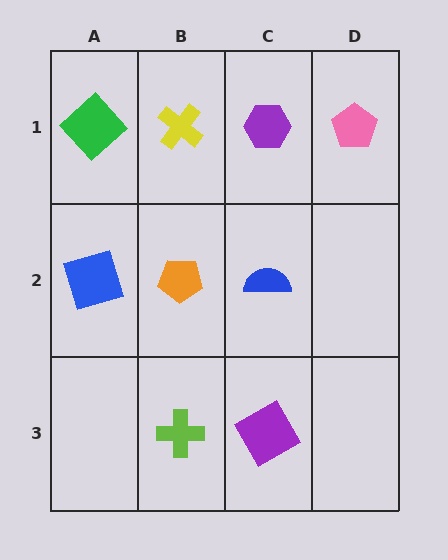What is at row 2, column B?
An orange pentagon.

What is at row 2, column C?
A blue semicircle.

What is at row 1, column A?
A green diamond.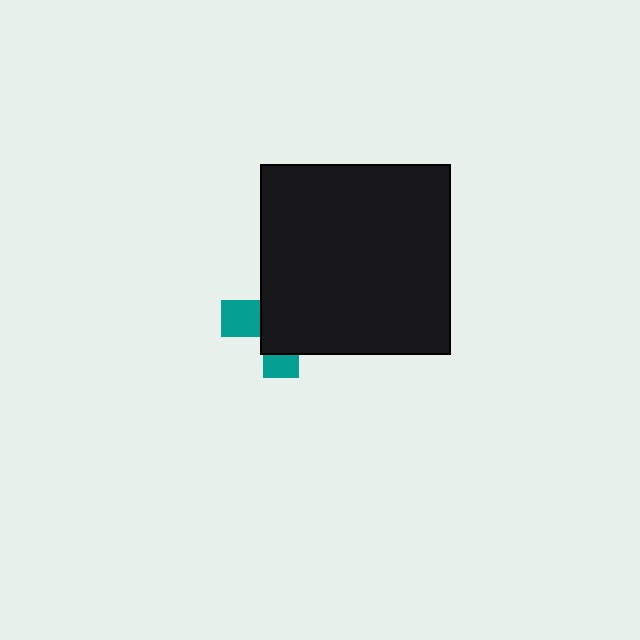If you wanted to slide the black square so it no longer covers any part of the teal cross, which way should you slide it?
Slide it toward the upper-right — that is the most direct way to separate the two shapes.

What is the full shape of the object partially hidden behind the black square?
The partially hidden object is a teal cross.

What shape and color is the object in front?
The object in front is a black square.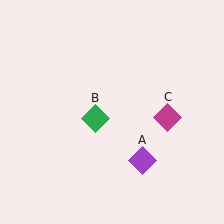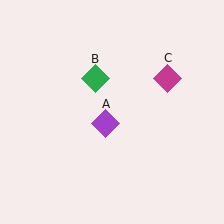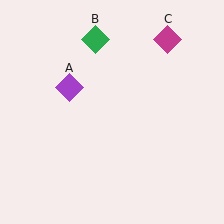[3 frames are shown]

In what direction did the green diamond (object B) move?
The green diamond (object B) moved up.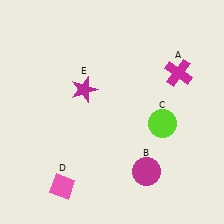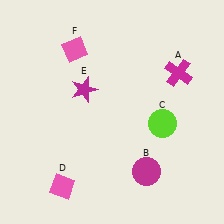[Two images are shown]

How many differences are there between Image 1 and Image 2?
There is 1 difference between the two images.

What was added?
A pink diamond (F) was added in Image 2.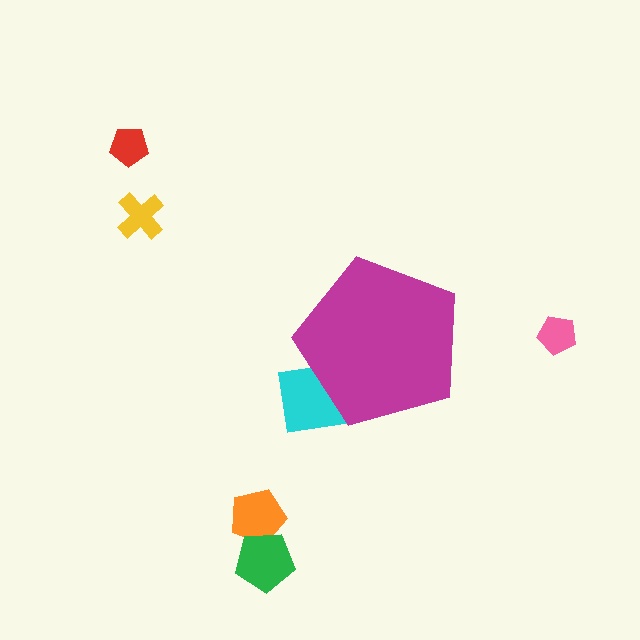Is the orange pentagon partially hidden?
No, the orange pentagon is fully visible.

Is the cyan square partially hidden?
Yes, the cyan square is partially hidden behind the magenta pentagon.